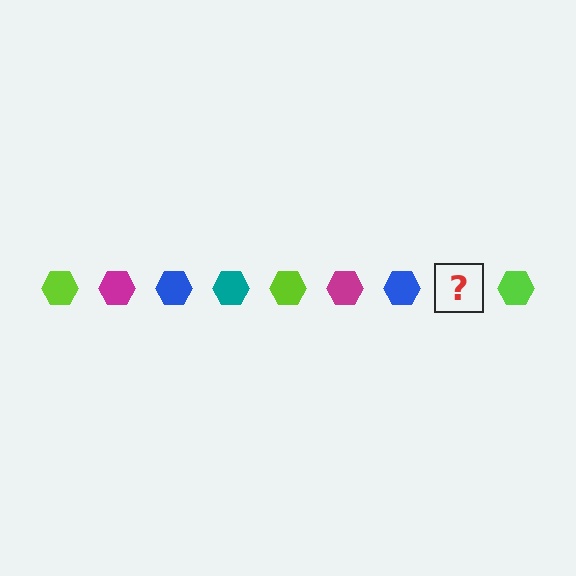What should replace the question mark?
The question mark should be replaced with a teal hexagon.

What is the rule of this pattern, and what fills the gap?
The rule is that the pattern cycles through lime, magenta, blue, teal hexagons. The gap should be filled with a teal hexagon.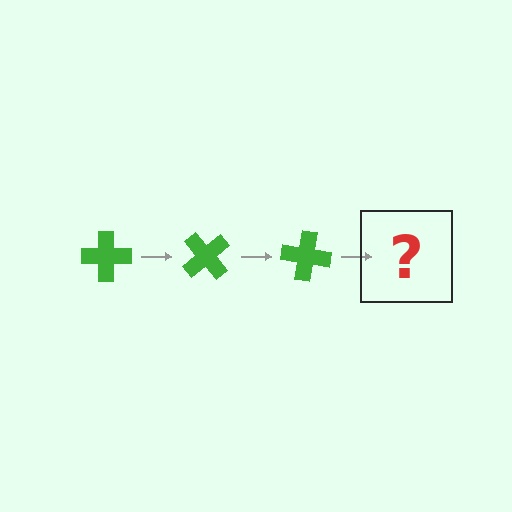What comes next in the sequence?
The next element should be a green cross rotated 150 degrees.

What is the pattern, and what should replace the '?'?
The pattern is that the cross rotates 50 degrees each step. The '?' should be a green cross rotated 150 degrees.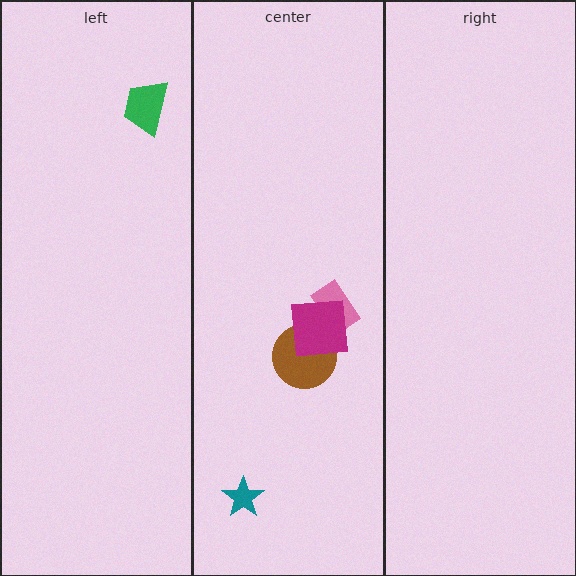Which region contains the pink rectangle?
The center region.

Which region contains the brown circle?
The center region.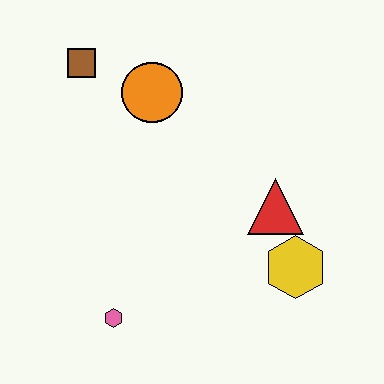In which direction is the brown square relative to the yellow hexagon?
The brown square is to the left of the yellow hexagon.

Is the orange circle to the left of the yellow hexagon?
Yes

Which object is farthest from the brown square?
The yellow hexagon is farthest from the brown square.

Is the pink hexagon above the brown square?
No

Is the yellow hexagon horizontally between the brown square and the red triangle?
No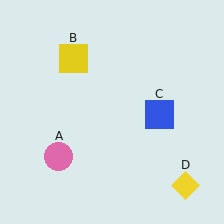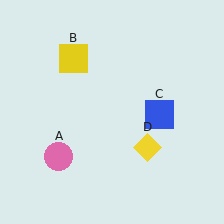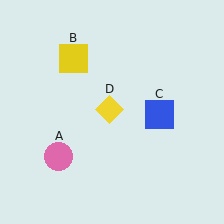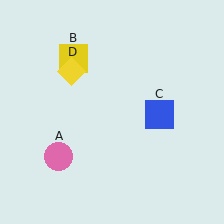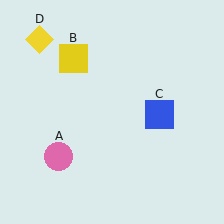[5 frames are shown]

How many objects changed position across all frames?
1 object changed position: yellow diamond (object D).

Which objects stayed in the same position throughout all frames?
Pink circle (object A) and yellow square (object B) and blue square (object C) remained stationary.